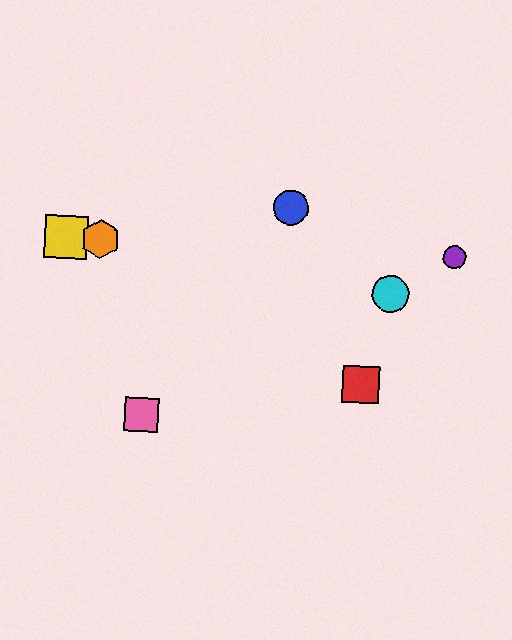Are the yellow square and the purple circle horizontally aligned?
Yes, both are at y≈237.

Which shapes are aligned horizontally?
The green hexagon, the yellow square, the purple circle, the orange hexagon are aligned horizontally.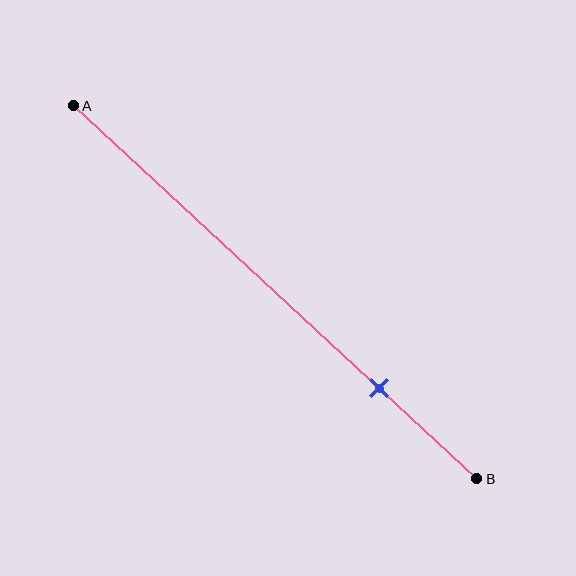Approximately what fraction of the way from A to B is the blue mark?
The blue mark is approximately 75% of the way from A to B.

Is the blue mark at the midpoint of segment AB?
No, the mark is at about 75% from A, not at the 50% midpoint.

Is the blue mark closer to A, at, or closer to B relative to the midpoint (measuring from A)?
The blue mark is closer to point B than the midpoint of segment AB.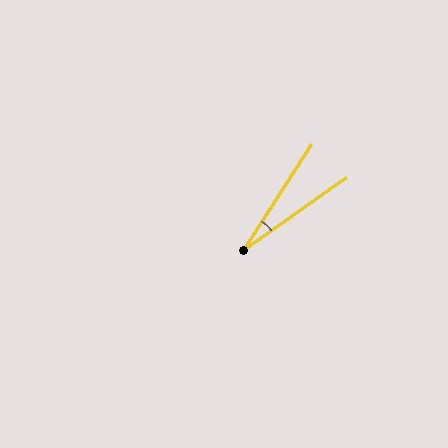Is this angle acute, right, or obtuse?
It is acute.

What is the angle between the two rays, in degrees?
Approximately 22 degrees.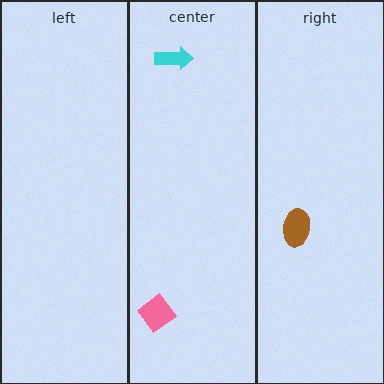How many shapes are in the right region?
1.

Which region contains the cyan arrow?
The center region.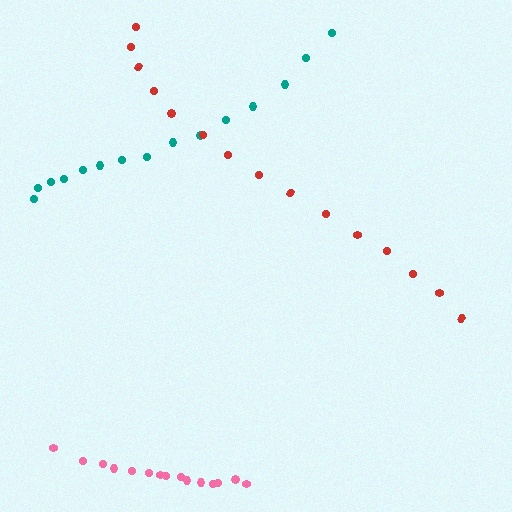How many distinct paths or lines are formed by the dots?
There are 3 distinct paths.